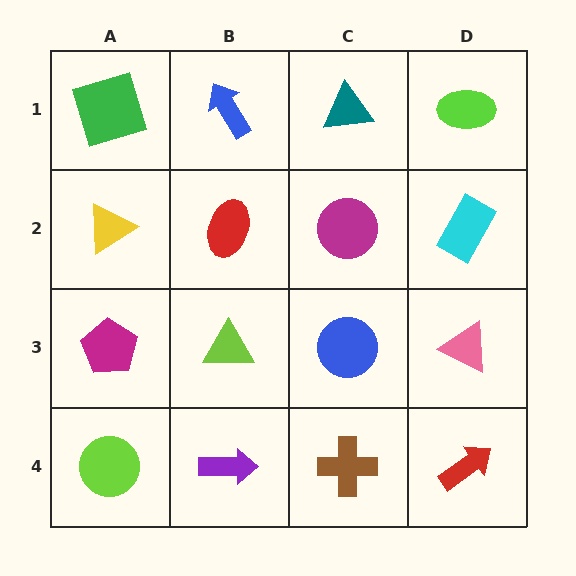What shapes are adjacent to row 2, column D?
A lime ellipse (row 1, column D), a pink triangle (row 3, column D), a magenta circle (row 2, column C).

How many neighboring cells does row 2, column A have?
3.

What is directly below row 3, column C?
A brown cross.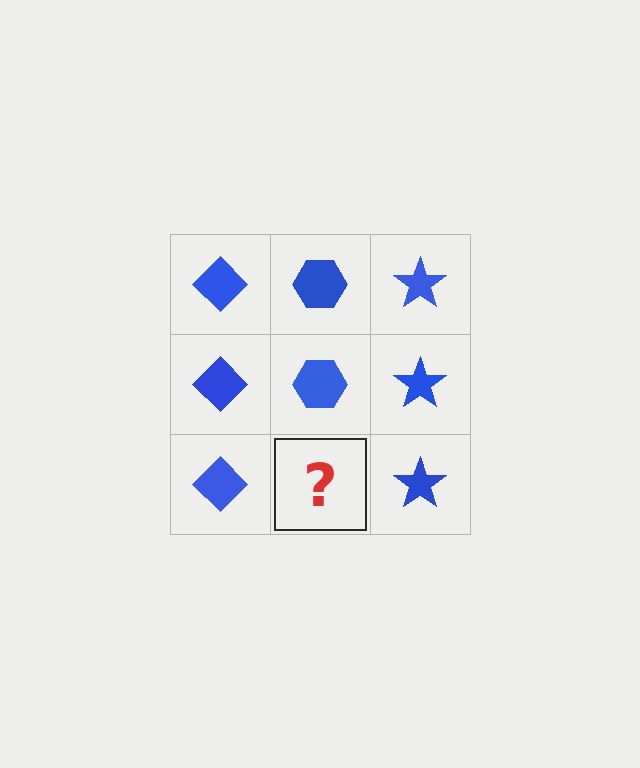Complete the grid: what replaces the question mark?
The question mark should be replaced with a blue hexagon.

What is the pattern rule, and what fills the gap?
The rule is that each column has a consistent shape. The gap should be filled with a blue hexagon.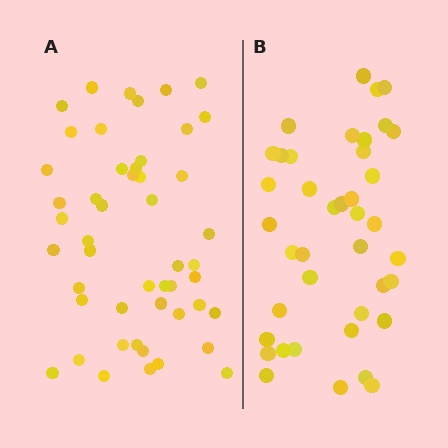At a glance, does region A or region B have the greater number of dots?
Region A (the left region) has more dots.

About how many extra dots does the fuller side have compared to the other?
Region A has roughly 8 or so more dots than region B.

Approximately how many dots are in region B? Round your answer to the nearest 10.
About 40 dots.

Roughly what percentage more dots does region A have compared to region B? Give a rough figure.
About 20% more.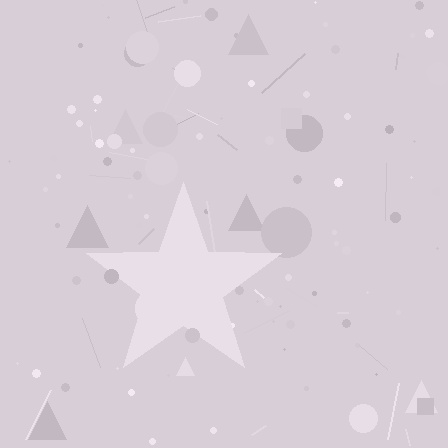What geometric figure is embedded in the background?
A star is embedded in the background.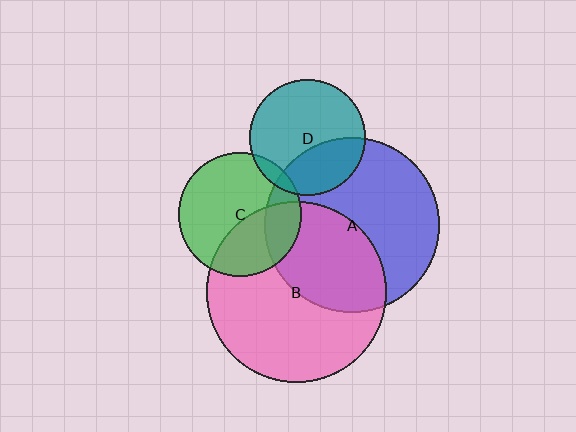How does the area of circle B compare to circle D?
Approximately 2.4 times.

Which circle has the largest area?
Circle B (pink).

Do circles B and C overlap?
Yes.